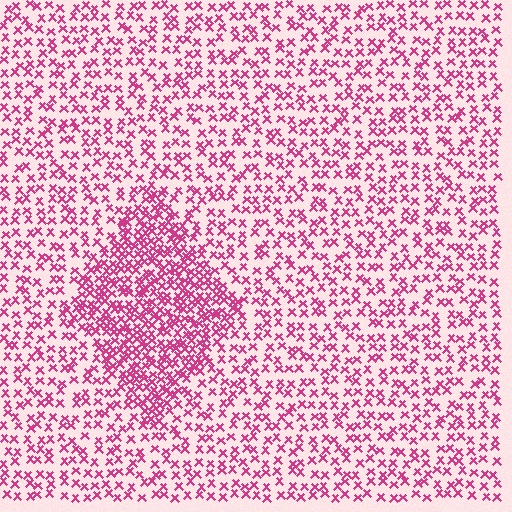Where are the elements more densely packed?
The elements are more densely packed inside the diamond boundary.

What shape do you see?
I see a diamond.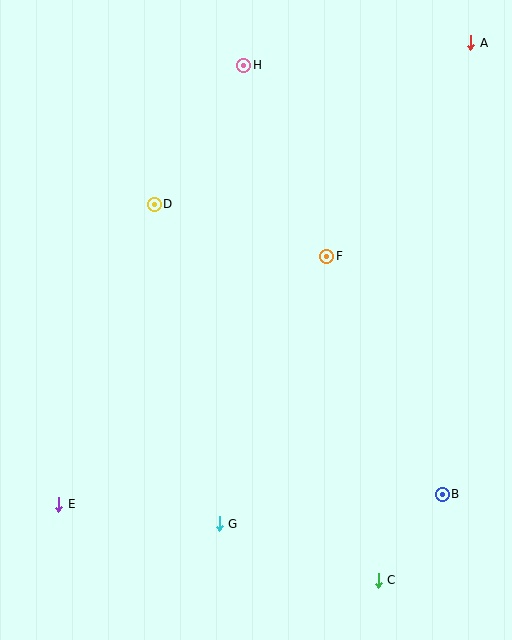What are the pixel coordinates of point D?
Point D is at (154, 204).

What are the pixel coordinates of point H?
Point H is at (244, 65).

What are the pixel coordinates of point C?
Point C is at (378, 580).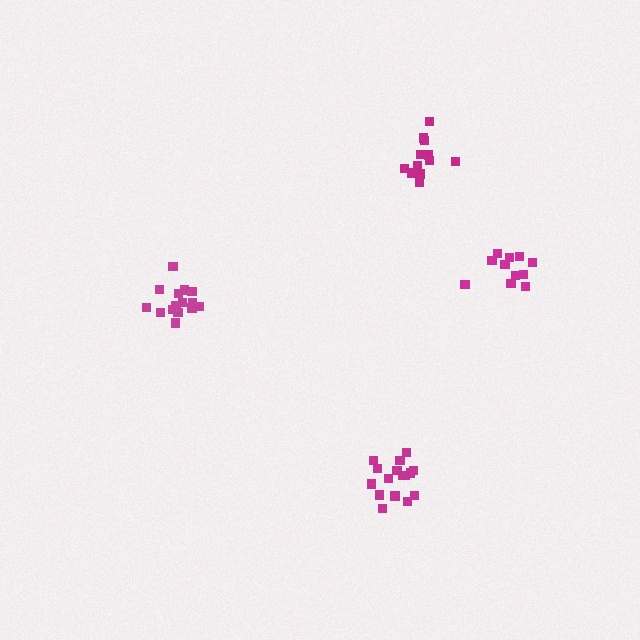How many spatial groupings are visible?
There are 4 spatial groupings.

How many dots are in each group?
Group 1: 12 dots, Group 2: 15 dots, Group 3: 11 dots, Group 4: 16 dots (54 total).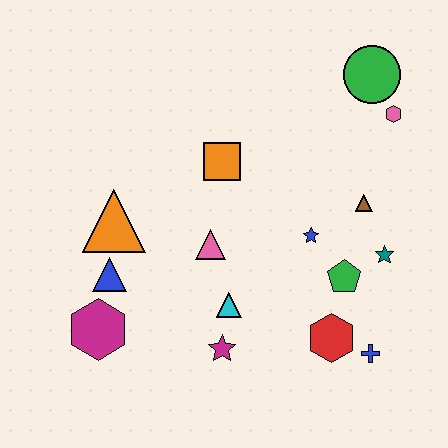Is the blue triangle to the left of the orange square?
Yes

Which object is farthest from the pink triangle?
The green circle is farthest from the pink triangle.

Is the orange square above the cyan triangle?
Yes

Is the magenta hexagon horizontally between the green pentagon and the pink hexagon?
No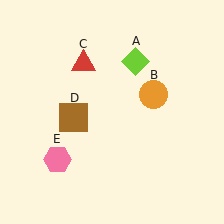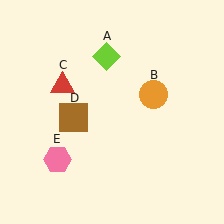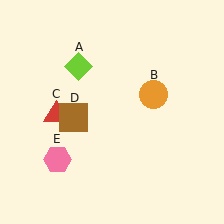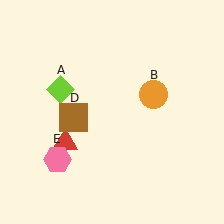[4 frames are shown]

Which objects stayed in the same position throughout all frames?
Orange circle (object B) and brown square (object D) and pink hexagon (object E) remained stationary.